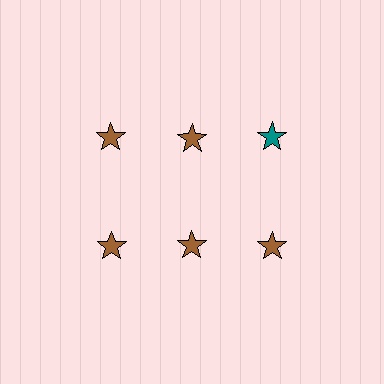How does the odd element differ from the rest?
It has a different color: teal instead of brown.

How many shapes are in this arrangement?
There are 6 shapes arranged in a grid pattern.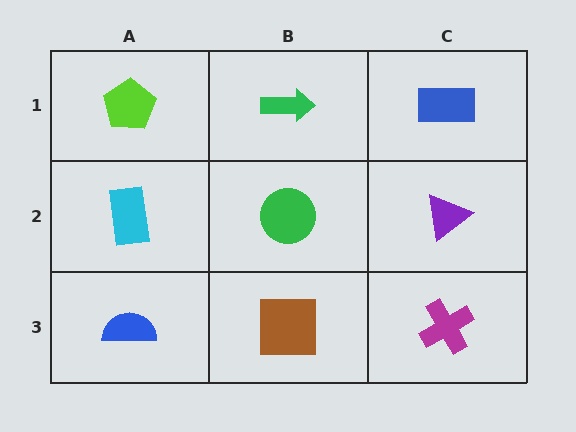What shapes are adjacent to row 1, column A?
A cyan rectangle (row 2, column A), a green arrow (row 1, column B).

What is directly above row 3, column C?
A purple triangle.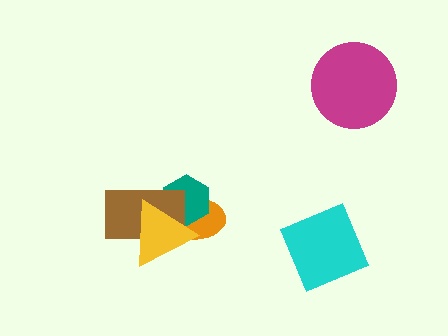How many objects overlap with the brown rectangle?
3 objects overlap with the brown rectangle.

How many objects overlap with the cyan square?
0 objects overlap with the cyan square.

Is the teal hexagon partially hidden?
Yes, it is partially covered by another shape.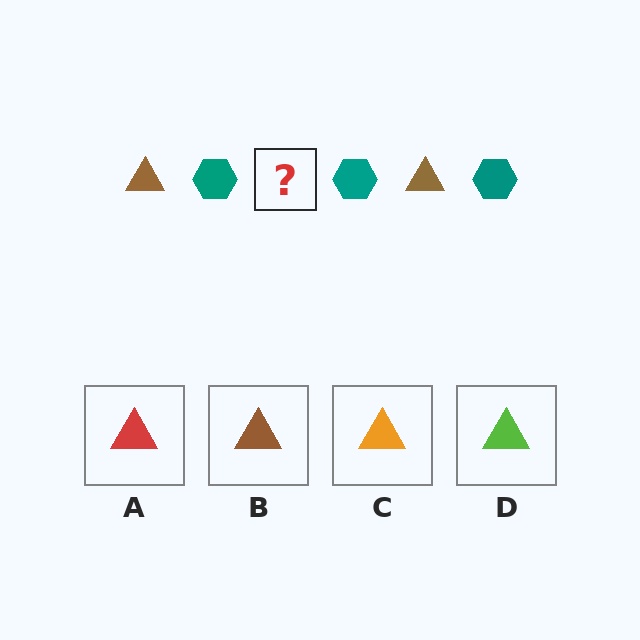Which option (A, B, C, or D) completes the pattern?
B.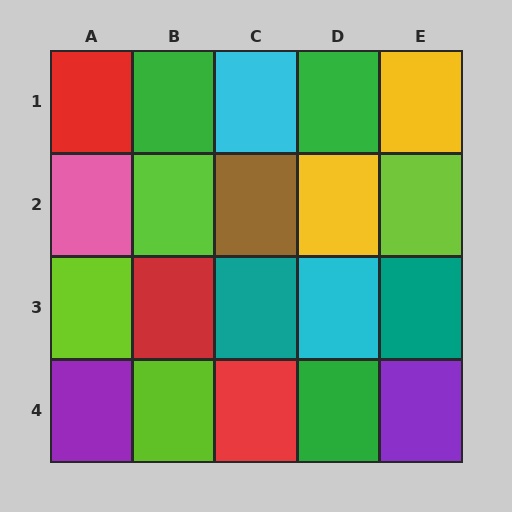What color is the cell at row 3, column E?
Teal.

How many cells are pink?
1 cell is pink.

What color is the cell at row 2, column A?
Pink.